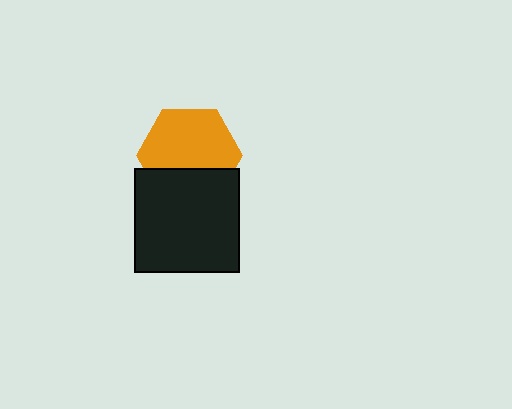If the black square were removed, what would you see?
You would see the complete orange hexagon.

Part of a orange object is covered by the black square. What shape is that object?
It is a hexagon.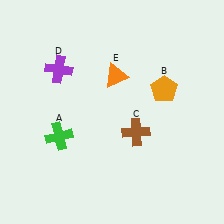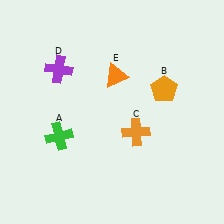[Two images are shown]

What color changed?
The cross (C) changed from brown in Image 1 to orange in Image 2.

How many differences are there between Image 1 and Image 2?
There is 1 difference between the two images.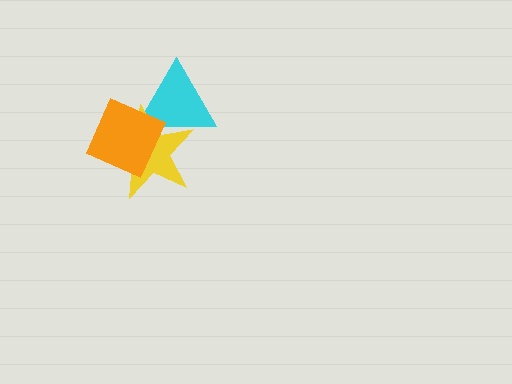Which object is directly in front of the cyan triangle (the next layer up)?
The yellow star is directly in front of the cyan triangle.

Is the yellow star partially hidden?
Yes, it is partially covered by another shape.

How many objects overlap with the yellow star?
2 objects overlap with the yellow star.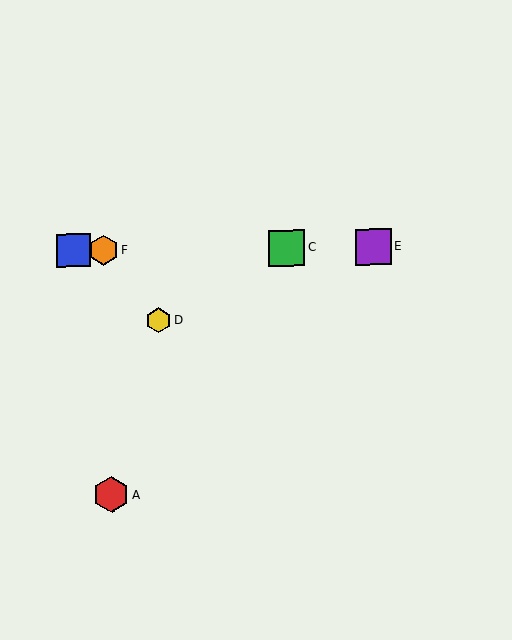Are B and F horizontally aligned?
Yes, both are at y≈251.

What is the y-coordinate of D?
Object D is at y≈321.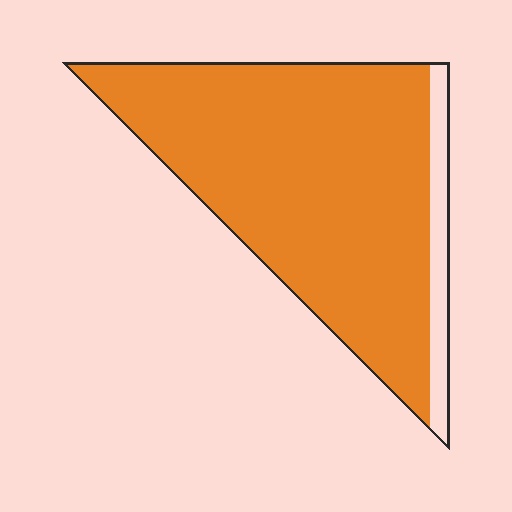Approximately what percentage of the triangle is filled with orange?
Approximately 90%.